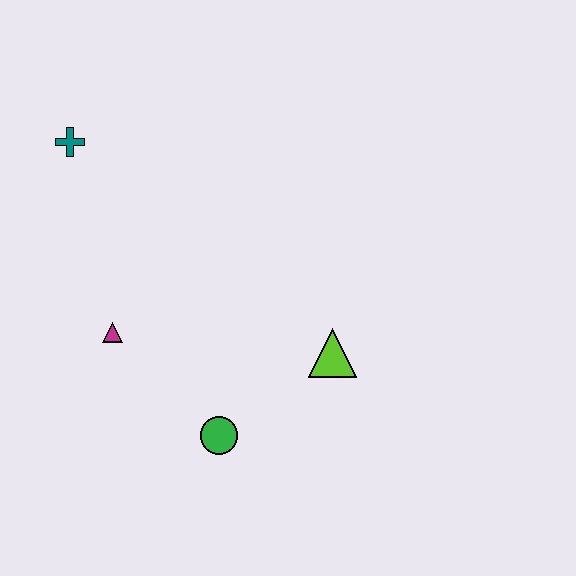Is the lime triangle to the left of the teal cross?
No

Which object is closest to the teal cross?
The magenta triangle is closest to the teal cross.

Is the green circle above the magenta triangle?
No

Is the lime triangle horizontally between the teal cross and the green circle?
No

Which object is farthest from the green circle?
The teal cross is farthest from the green circle.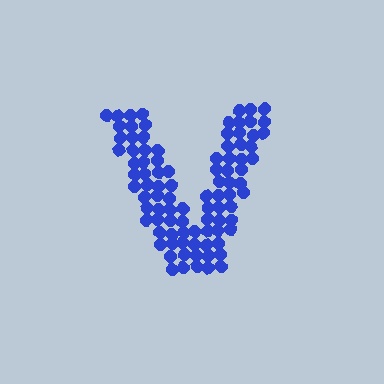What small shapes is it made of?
It is made of small circles.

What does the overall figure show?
The overall figure shows the letter V.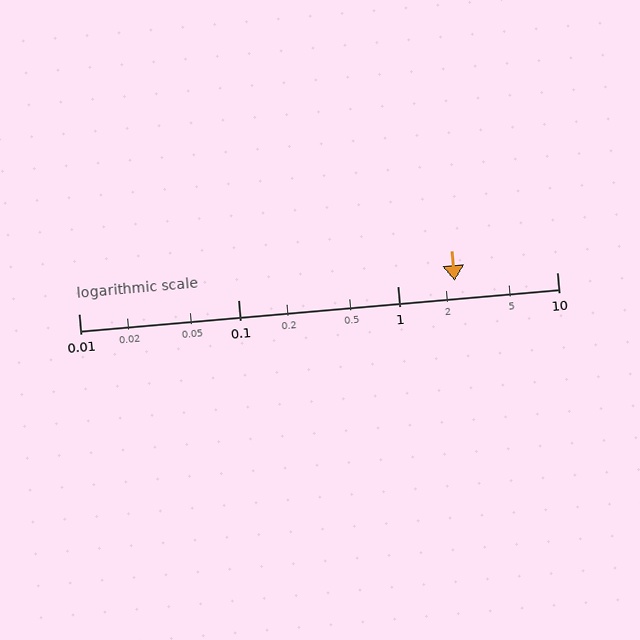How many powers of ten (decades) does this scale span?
The scale spans 3 decades, from 0.01 to 10.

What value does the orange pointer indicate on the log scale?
The pointer indicates approximately 2.3.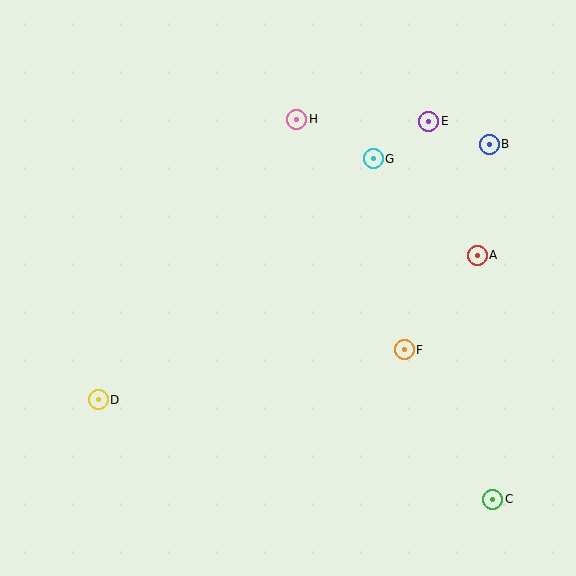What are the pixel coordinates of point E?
Point E is at (429, 121).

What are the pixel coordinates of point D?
Point D is at (98, 400).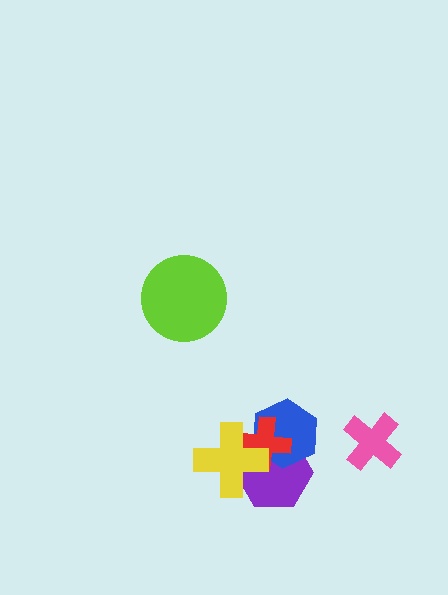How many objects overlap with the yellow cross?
3 objects overlap with the yellow cross.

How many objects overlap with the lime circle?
0 objects overlap with the lime circle.